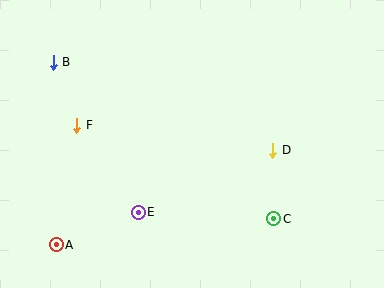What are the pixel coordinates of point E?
Point E is at (138, 212).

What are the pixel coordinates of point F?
Point F is at (77, 125).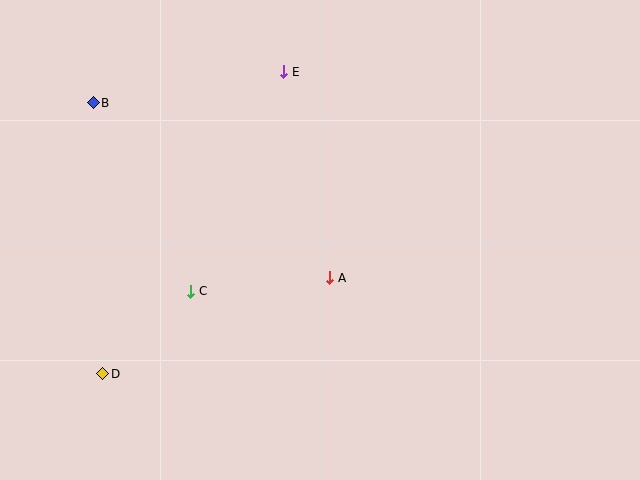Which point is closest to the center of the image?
Point A at (330, 278) is closest to the center.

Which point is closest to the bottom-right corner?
Point A is closest to the bottom-right corner.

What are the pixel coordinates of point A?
Point A is at (330, 278).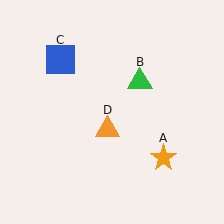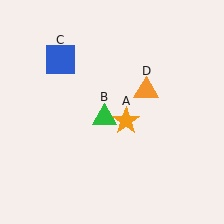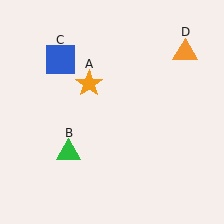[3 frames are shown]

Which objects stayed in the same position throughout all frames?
Blue square (object C) remained stationary.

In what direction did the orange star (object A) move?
The orange star (object A) moved up and to the left.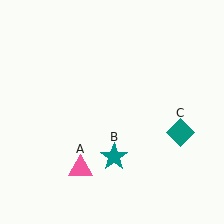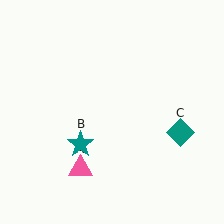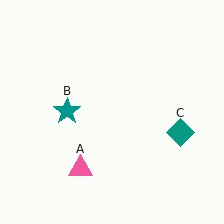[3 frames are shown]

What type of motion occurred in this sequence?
The teal star (object B) rotated clockwise around the center of the scene.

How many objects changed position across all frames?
1 object changed position: teal star (object B).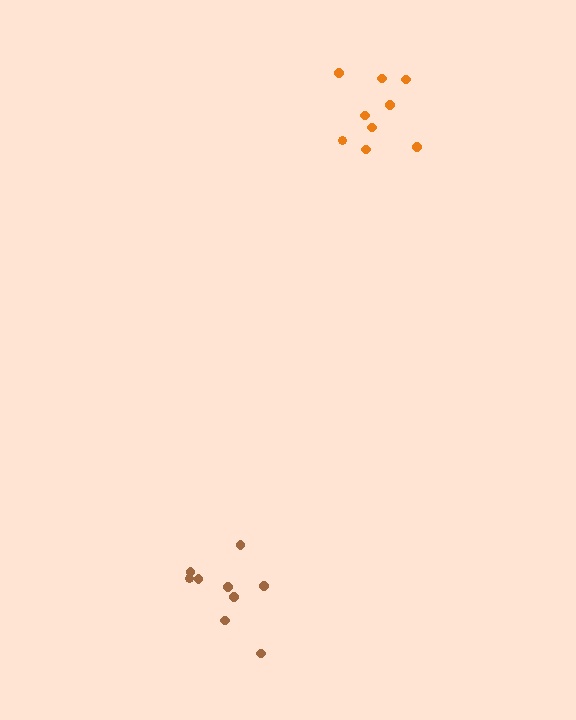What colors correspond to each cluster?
The clusters are colored: orange, brown.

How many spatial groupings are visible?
There are 2 spatial groupings.